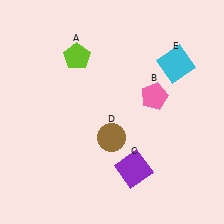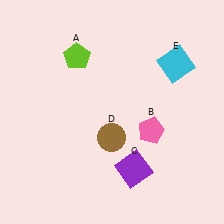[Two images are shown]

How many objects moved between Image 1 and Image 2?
1 object moved between the two images.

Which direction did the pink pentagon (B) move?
The pink pentagon (B) moved down.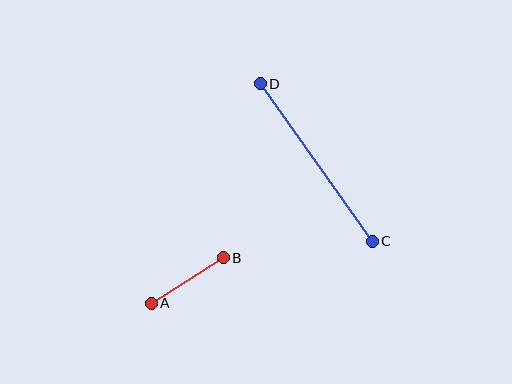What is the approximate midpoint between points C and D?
The midpoint is at approximately (316, 163) pixels.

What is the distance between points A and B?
The distance is approximately 85 pixels.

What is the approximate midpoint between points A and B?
The midpoint is at approximately (187, 281) pixels.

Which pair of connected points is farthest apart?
Points C and D are farthest apart.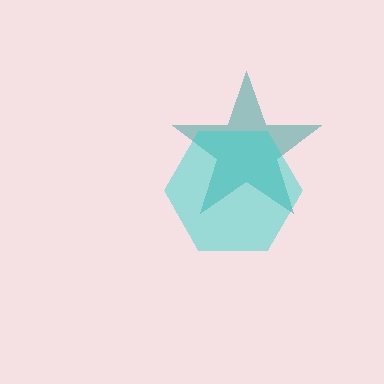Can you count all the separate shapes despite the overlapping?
Yes, there are 2 separate shapes.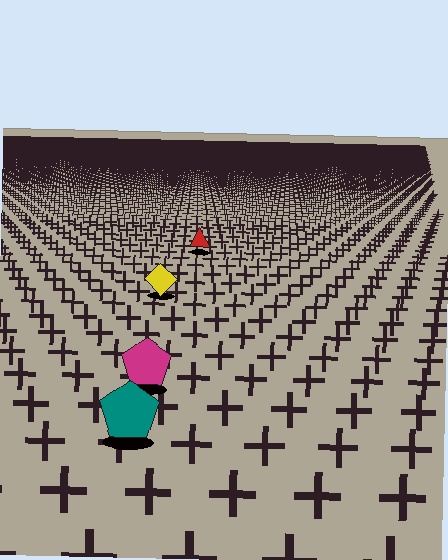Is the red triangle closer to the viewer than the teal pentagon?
No. The teal pentagon is closer — you can tell from the texture gradient: the ground texture is coarser near it.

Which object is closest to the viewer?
The teal pentagon is closest. The texture marks near it are larger and more spread out.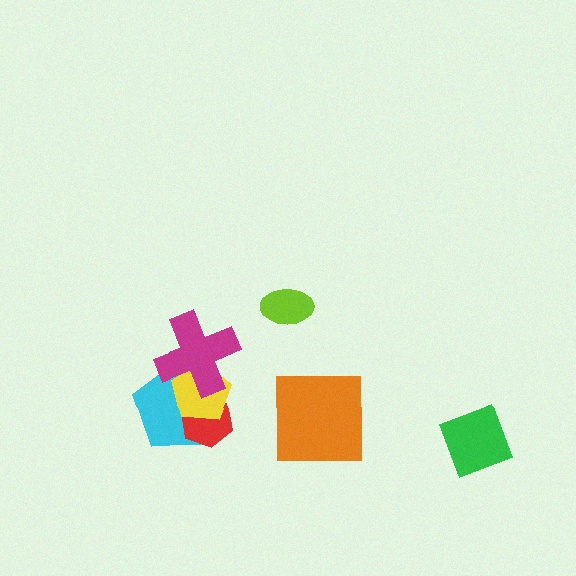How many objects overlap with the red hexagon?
2 objects overlap with the red hexagon.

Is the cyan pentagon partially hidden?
Yes, it is partially covered by another shape.